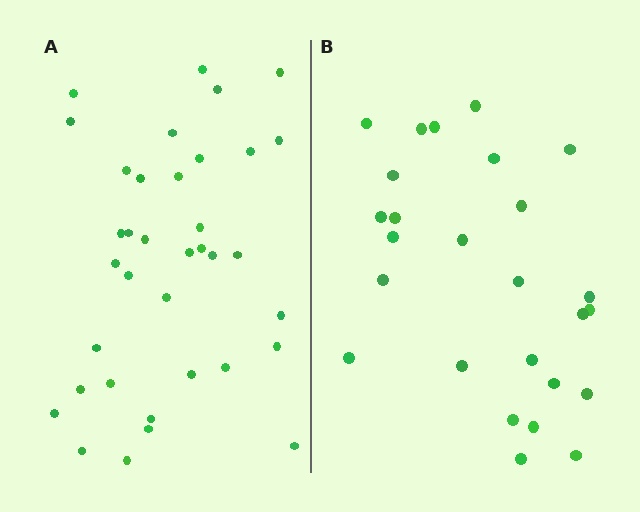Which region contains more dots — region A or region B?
Region A (the left region) has more dots.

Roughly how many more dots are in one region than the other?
Region A has roughly 10 or so more dots than region B.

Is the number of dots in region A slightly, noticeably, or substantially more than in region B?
Region A has noticeably more, but not dramatically so. The ratio is roughly 1.4 to 1.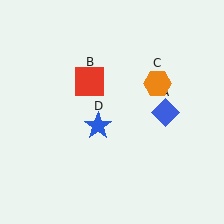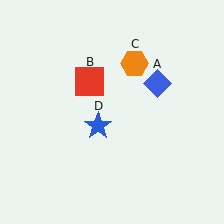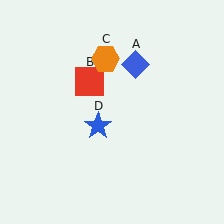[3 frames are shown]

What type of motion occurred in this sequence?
The blue diamond (object A), orange hexagon (object C) rotated counterclockwise around the center of the scene.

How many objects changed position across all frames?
2 objects changed position: blue diamond (object A), orange hexagon (object C).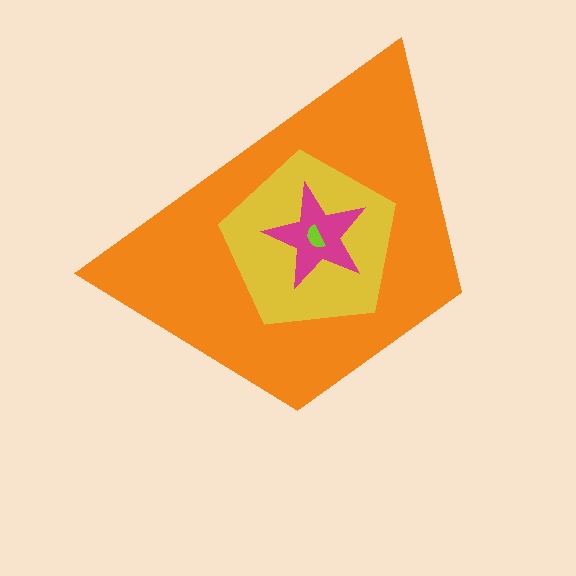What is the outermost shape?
The orange trapezoid.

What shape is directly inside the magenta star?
The lime semicircle.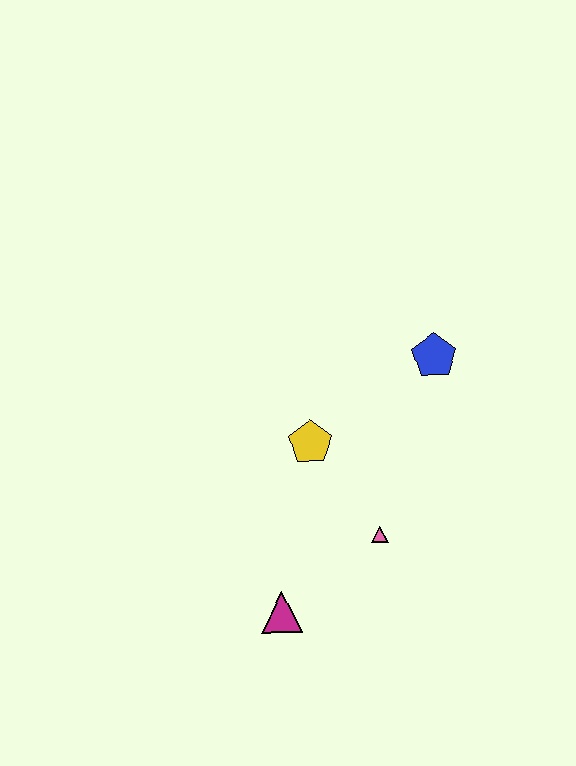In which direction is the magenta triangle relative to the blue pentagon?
The magenta triangle is below the blue pentagon.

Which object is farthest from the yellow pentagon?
The magenta triangle is farthest from the yellow pentagon.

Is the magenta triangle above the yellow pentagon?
No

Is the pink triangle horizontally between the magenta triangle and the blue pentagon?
Yes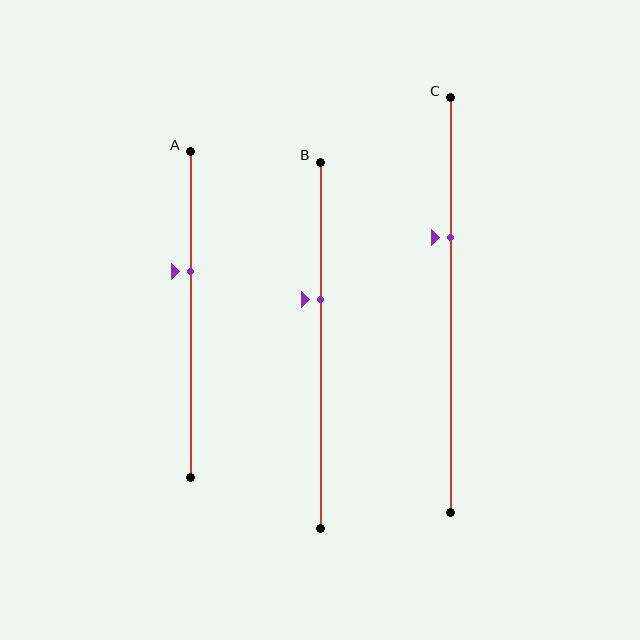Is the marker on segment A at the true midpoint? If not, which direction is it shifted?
No, the marker on segment A is shifted upward by about 13% of the segment length.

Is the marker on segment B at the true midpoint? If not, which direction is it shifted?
No, the marker on segment B is shifted upward by about 13% of the segment length.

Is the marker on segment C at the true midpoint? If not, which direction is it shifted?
No, the marker on segment C is shifted upward by about 16% of the segment length.